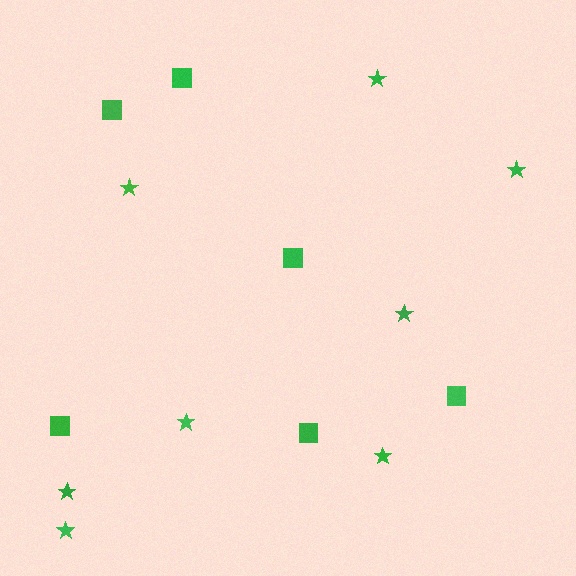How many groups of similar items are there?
There are 2 groups: one group of squares (6) and one group of stars (8).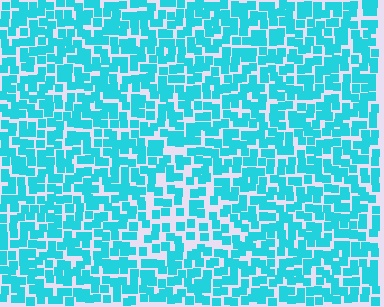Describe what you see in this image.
The image contains small cyan elements arranged at two different densities. A triangle-shaped region is visible where the elements are less densely packed than the surrounding area.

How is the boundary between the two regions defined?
The boundary is defined by a change in element density (approximately 1.6x ratio). All elements are the same color, size, and shape.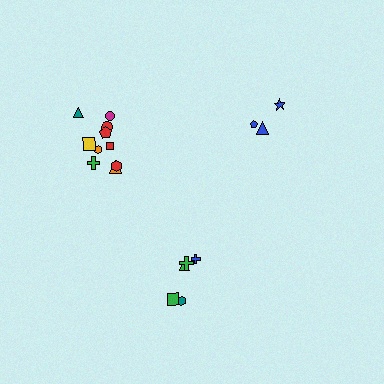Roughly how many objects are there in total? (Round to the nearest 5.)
Roughly 20 objects in total.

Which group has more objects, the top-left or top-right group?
The top-left group.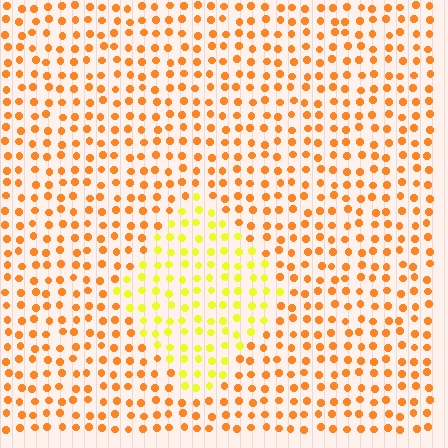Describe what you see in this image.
The image is filled with small orange elements in a uniform arrangement. A diamond-shaped region is visible where the elements are tinted to a slightly different hue, forming a subtle color boundary.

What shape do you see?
I see a diamond.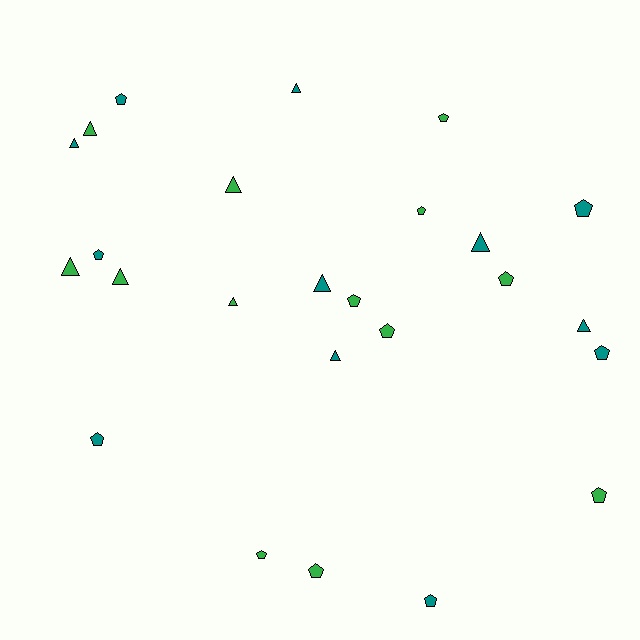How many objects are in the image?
There are 25 objects.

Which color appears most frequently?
Green, with 13 objects.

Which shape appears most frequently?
Pentagon, with 14 objects.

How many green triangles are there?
There are 5 green triangles.